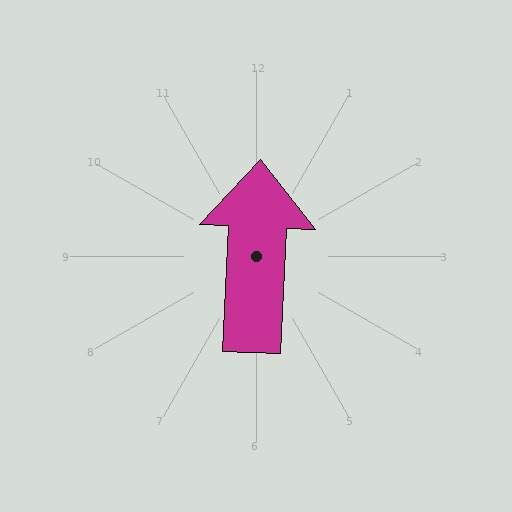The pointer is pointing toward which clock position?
Roughly 12 o'clock.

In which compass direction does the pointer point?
North.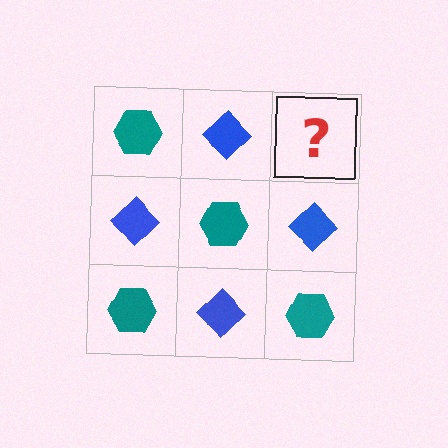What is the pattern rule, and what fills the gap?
The rule is that it alternates teal hexagon and blue diamond in a checkerboard pattern. The gap should be filled with a teal hexagon.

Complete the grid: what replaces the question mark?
The question mark should be replaced with a teal hexagon.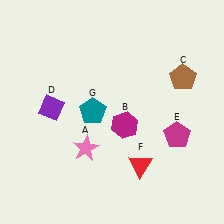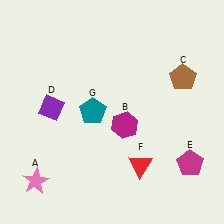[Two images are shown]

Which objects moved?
The objects that moved are: the pink star (A), the magenta pentagon (E).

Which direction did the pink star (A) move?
The pink star (A) moved left.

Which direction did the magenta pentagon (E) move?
The magenta pentagon (E) moved down.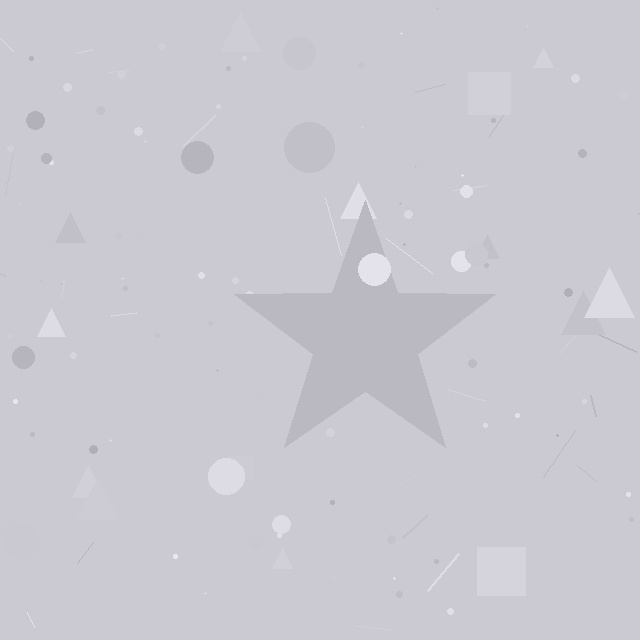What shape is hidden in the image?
A star is hidden in the image.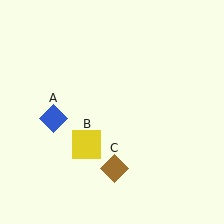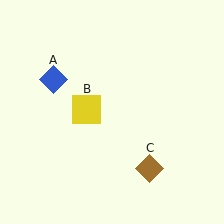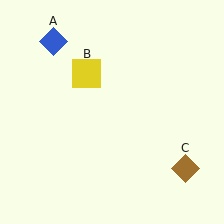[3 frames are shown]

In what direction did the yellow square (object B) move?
The yellow square (object B) moved up.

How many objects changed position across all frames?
3 objects changed position: blue diamond (object A), yellow square (object B), brown diamond (object C).